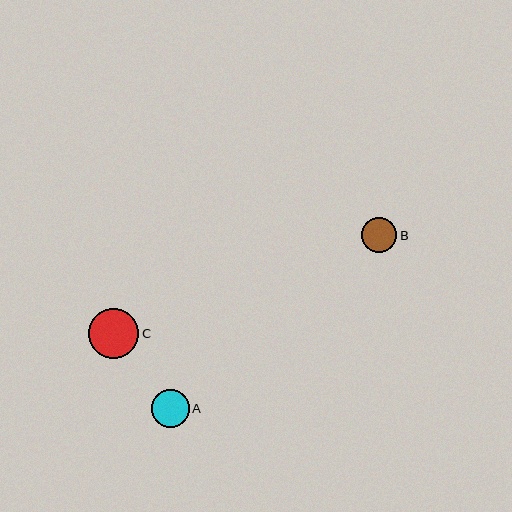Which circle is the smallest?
Circle B is the smallest with a size of approximately 35 pixels.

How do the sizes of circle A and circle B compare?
Circle A and circle B are approximately the same size.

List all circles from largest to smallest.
From largest to smallest: C, A, B.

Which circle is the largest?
Circle C is the largest with a size of approximately 50 pixels.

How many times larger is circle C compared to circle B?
Circle C is approximately 1.4 times the size of circle B.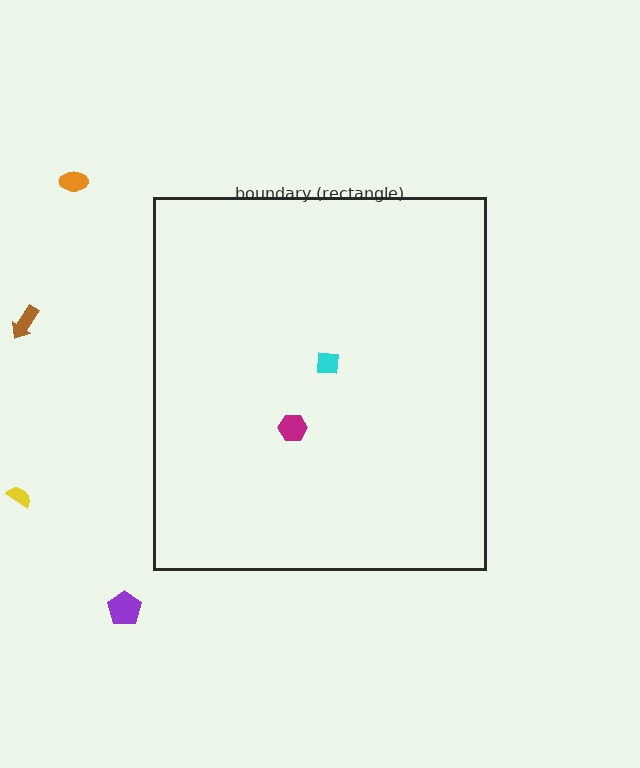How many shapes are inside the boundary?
2 inside, 4 outside.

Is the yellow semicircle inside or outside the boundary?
Outside.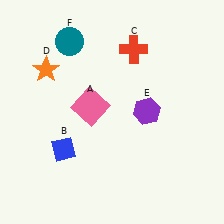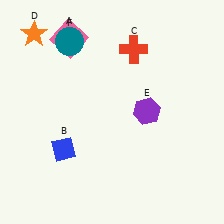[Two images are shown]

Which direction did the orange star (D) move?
The orange star (D) moved up.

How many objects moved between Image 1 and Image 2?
2 objects moved between the two images.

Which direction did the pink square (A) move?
The pink square (A) moved up.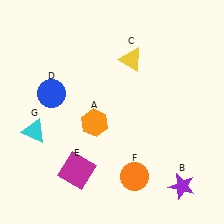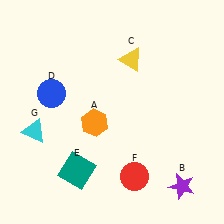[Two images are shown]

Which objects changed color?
E changed from magenta to teal. F changed from orange to red.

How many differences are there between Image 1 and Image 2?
There are 2 differences between the two images.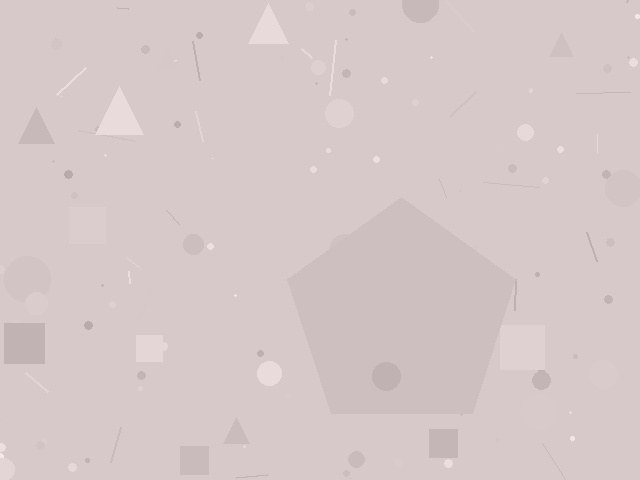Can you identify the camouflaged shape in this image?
The camouflaged shape is a pentagon.